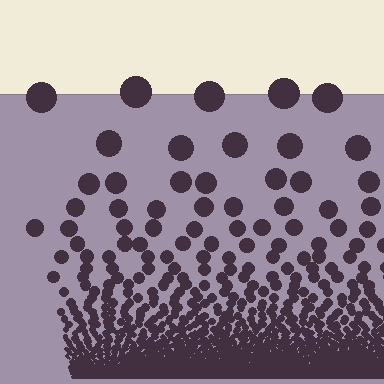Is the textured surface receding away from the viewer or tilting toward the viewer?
The surface appears to tilt toward the viewer. Texture elements get larger and sparser toward the top.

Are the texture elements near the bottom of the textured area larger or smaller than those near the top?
Smaller. The gradient is inverted — elements near the bottom are smaller and denser.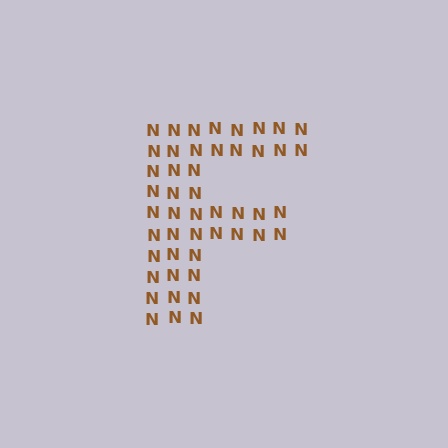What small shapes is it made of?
It is made of small letter N's.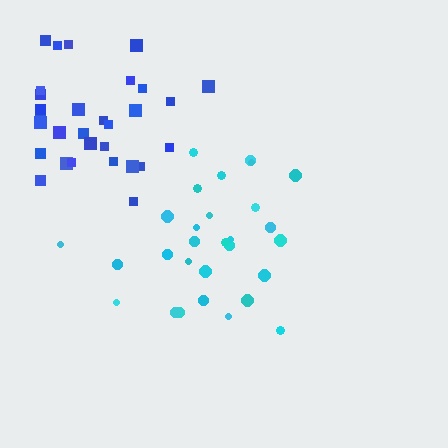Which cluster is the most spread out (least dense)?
Cyan.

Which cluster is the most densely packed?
Blue.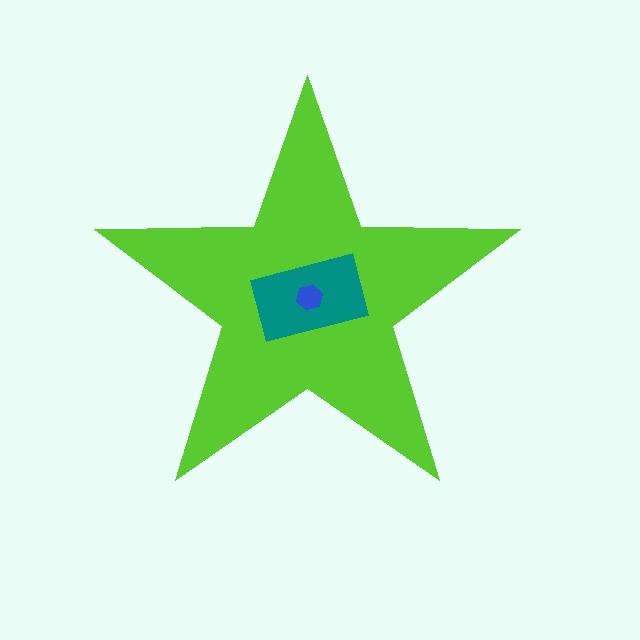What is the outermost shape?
The lime star.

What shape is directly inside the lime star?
The teal rectangle.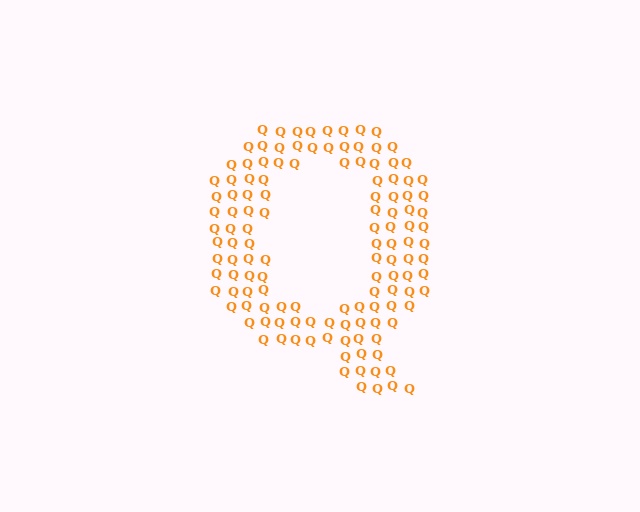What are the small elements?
The small elements are letter Q's.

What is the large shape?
The large shape is the letter Q.